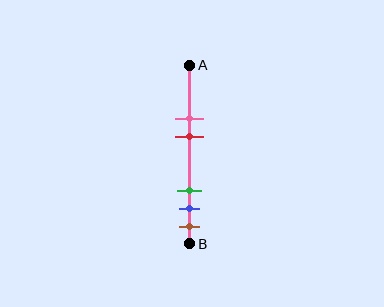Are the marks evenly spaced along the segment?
No, the marks are not evenly spaced.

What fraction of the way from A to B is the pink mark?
The pink mark is approximately 30% (0.3) of the way from A to B.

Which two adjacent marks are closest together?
The blue and brown marks are the closest adjacent pair.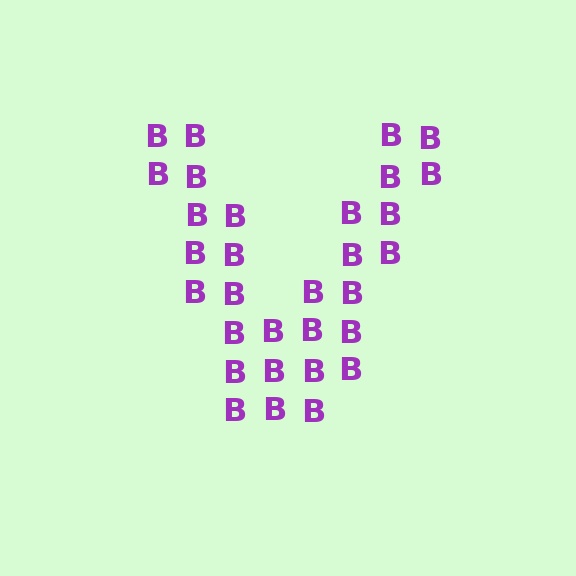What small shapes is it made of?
It is made of small letter B's.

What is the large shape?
The large shape is the letter V.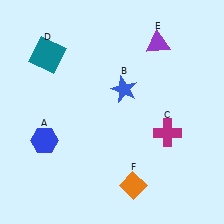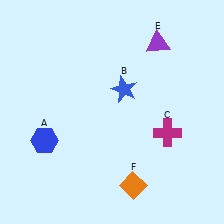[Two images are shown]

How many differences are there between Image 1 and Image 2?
There is 1 difference between the two images.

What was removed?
The teal square (D) was removed in Image 2.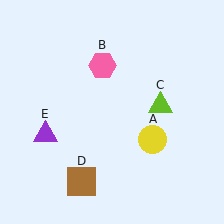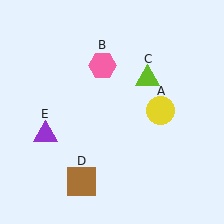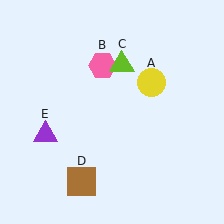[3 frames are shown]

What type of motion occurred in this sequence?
The yellow circle (object A), lime triangle (object C) rotated counterclockwise around the center of the scene.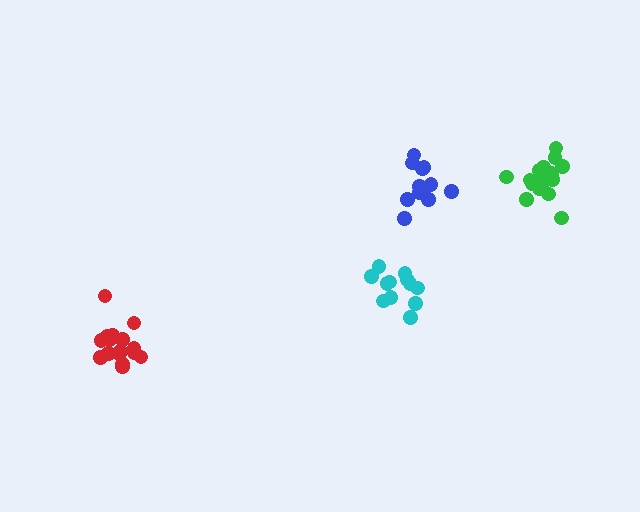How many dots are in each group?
Group 1: 17 dots, Group 2: 18 dots, Group 3: 12 dots, Group 4: 12 dots (59 total).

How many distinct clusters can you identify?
There are 4 distinct clusters.